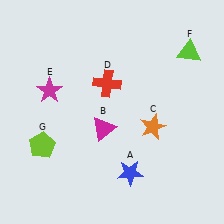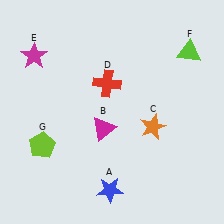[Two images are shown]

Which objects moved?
The objects that moved are: the blue star (A), the magenta star (E).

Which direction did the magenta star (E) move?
The magenta star (E) moved up.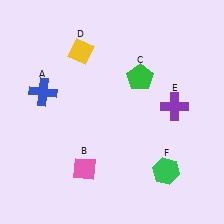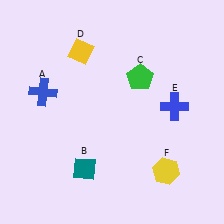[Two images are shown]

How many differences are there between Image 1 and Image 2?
There are 3 differences between the two images.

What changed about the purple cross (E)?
In Image 1, E is purple. In Image 2, it changed to blue.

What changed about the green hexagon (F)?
In Image 1, F is green. In Image 2, it changed to yellow.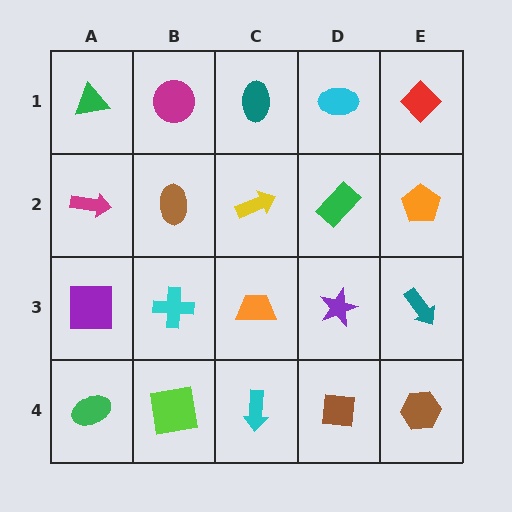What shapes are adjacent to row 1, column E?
An orange pentagon (row 2, column E), a cyan ellipse (row 1, column D).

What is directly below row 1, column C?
A yellow arrow.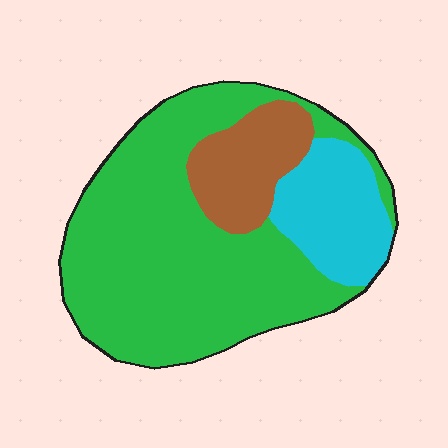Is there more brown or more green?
Green.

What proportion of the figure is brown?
Brown takes up about one sixth (1/6) of the figure.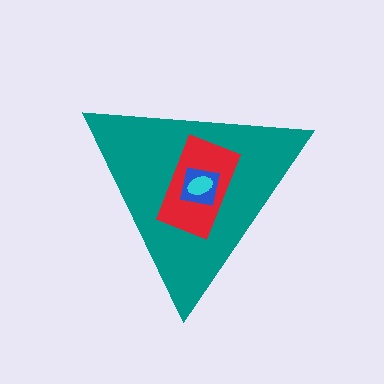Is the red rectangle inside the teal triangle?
Yes.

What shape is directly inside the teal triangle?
The red rectangle.